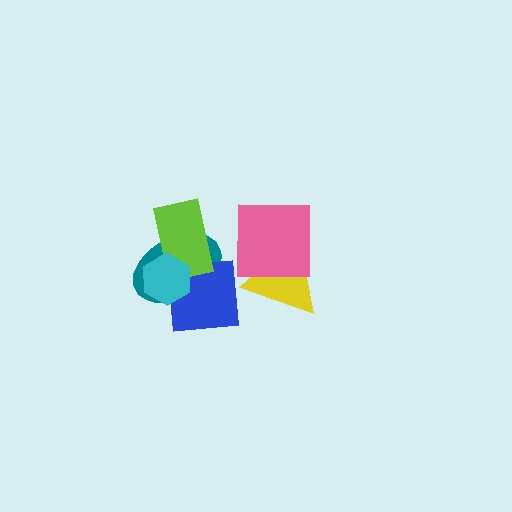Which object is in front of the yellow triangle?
The pink square is in front of the yellow triangle.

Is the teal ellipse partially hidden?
Yes, it is partially covered by another shape.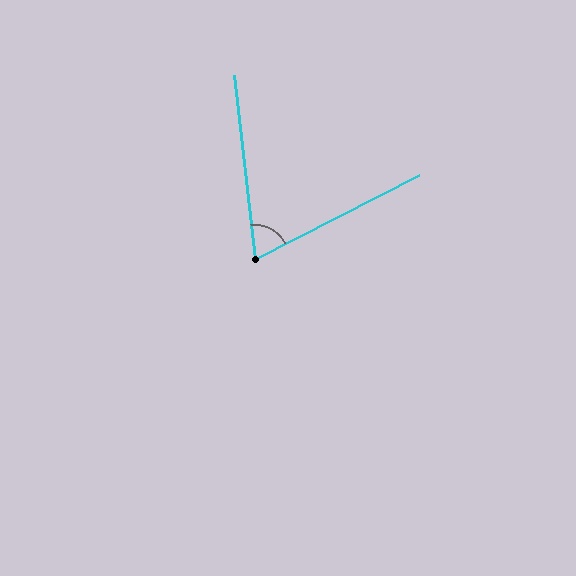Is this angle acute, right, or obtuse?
It is acute.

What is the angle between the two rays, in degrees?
Approximately 69 degrees.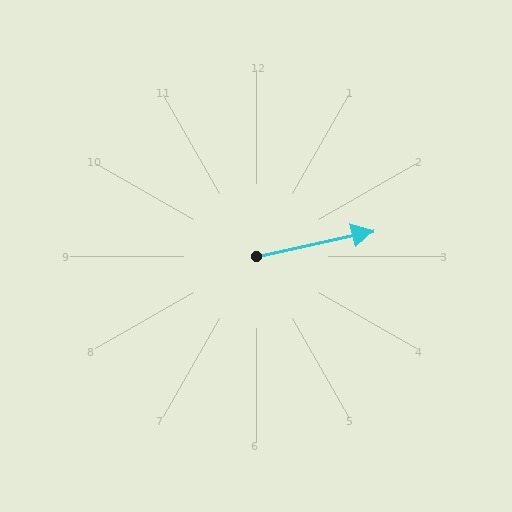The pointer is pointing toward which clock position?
Roughly 3 o'clock.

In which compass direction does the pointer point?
East.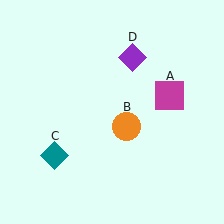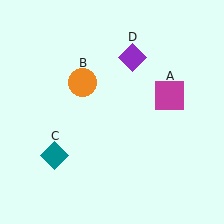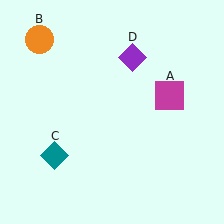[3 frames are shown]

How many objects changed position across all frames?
1 object changed position: orange circle (object B).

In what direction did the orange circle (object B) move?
The orange circle (object B) moved up and to the left.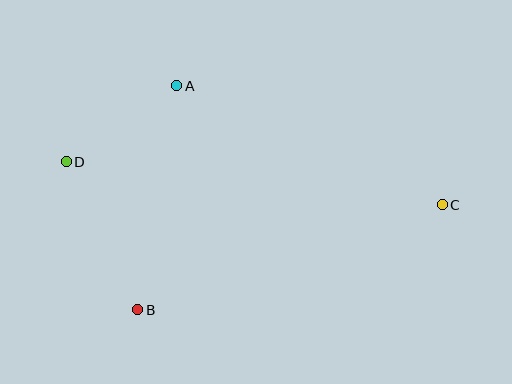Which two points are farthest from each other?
Points C and D are farthest from each other.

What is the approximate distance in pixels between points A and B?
The distance between A and B is approximately 227 pixels.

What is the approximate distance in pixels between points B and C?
The distance between B and C is approximately 322 pixels.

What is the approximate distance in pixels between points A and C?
The distance between A and C is approximately 291 pixels.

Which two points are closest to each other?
Points A and D are closest to each other.